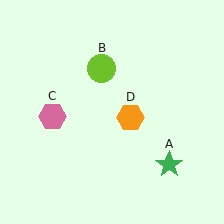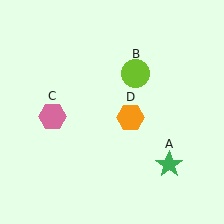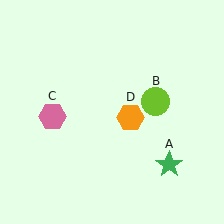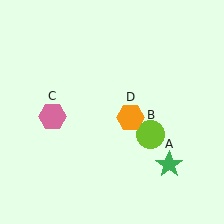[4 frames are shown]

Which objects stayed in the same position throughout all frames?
Green star (object A) and pink hexagon (object C) and orange hexagon (object D) remained stationary.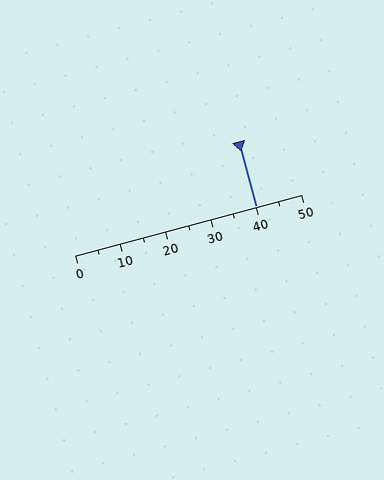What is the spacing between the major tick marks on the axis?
The major ticks are spaced 10 apart.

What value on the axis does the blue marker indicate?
The marker indicates approximately 40.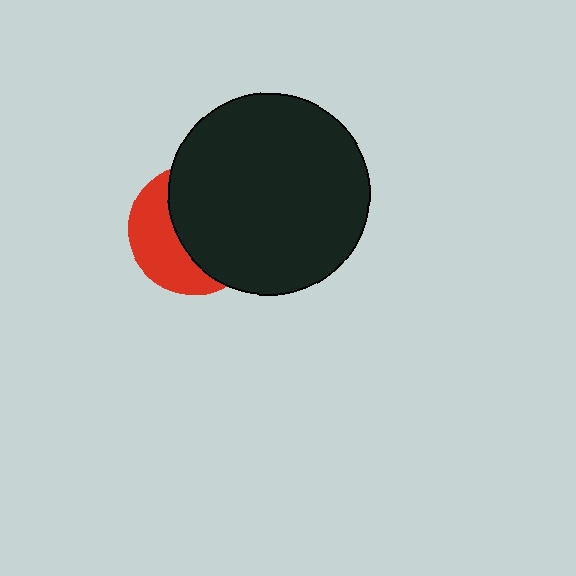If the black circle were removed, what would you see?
You would see the complete red circle.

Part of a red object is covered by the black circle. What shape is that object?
It is a circle.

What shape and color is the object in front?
The object in front is a black circle.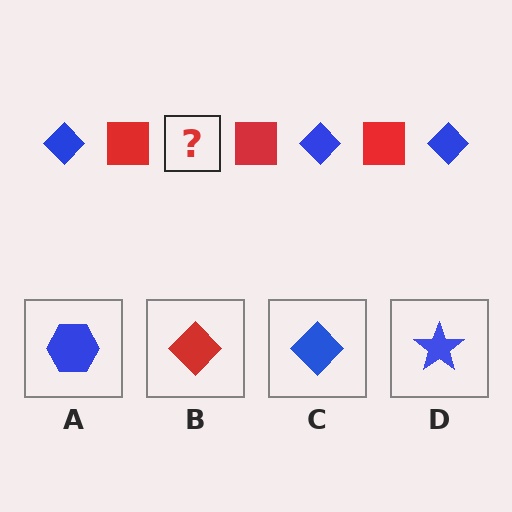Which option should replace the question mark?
Option C.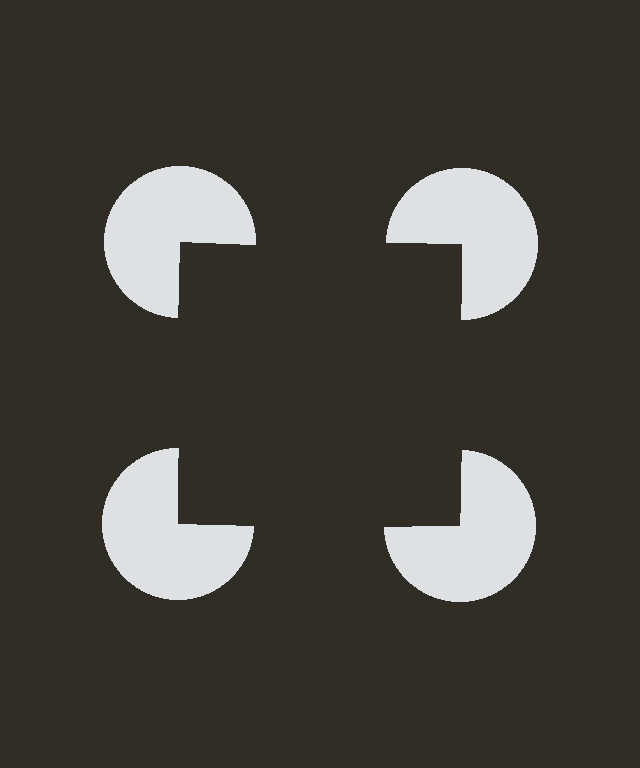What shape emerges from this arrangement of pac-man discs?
An illusory square — its edges are inferred from the aligned wedge cuts in the pac-man discs, not physically drawn.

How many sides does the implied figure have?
4 sides.